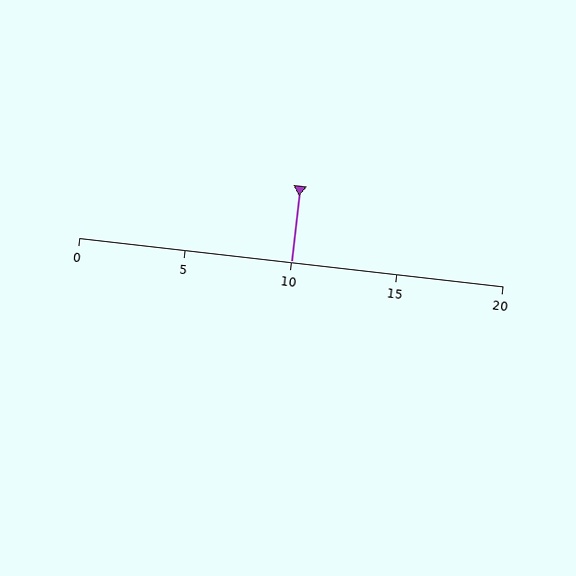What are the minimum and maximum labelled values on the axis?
The axis runs from 0 to 20.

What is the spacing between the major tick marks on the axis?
The major ticks are spaced 5 apart.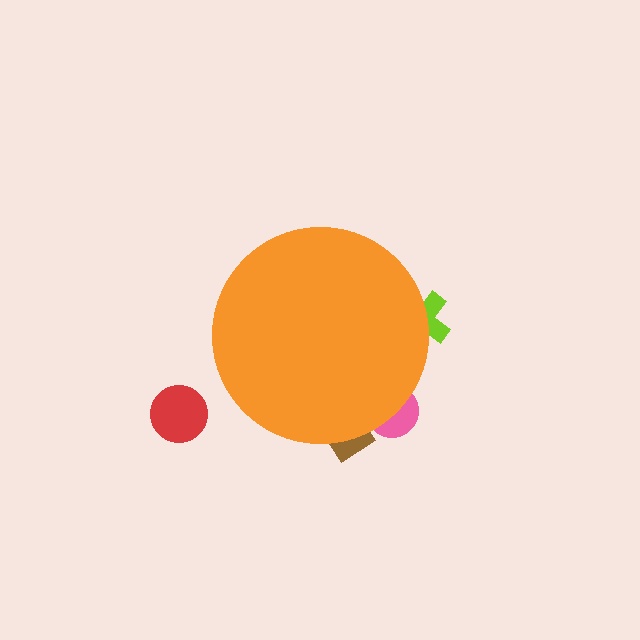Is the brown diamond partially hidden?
Yes, the brown diamond is partially hidden behind the orange circle.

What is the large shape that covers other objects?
An orange circle.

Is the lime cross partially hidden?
Yes, the lime cross is partially hidden behind the orange circle.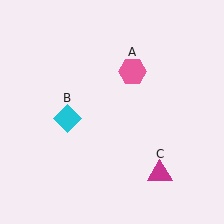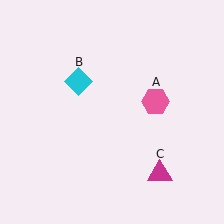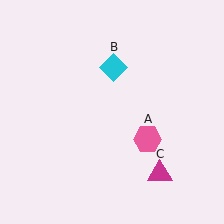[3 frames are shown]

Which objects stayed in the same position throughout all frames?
Magenta triangle (object C) remained stationary.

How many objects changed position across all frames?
2 objects changed position: pink hexagon (object A), cyan diamond (object B).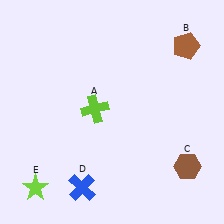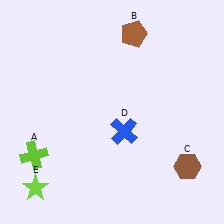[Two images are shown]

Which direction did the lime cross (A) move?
The lime cross (A) moved left.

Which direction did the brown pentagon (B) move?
The brown pentagon (B) moved left.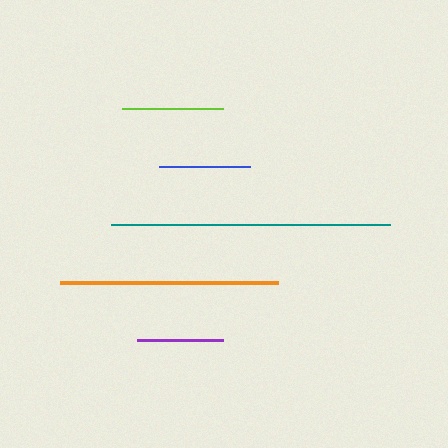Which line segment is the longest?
The teal line is the longest at approximately 279 pixels.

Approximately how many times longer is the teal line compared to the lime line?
The teal line is approximately 2.8 times the length of the lime line.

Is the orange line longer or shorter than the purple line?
The orange line is longer than the purple line.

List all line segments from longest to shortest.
From longest to shortest: teal, orange, lime, blue, purple.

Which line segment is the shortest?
The purple line is the shortest at approximately 87 pixels.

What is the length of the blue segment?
The blue segment is approximately 90 pixels long.